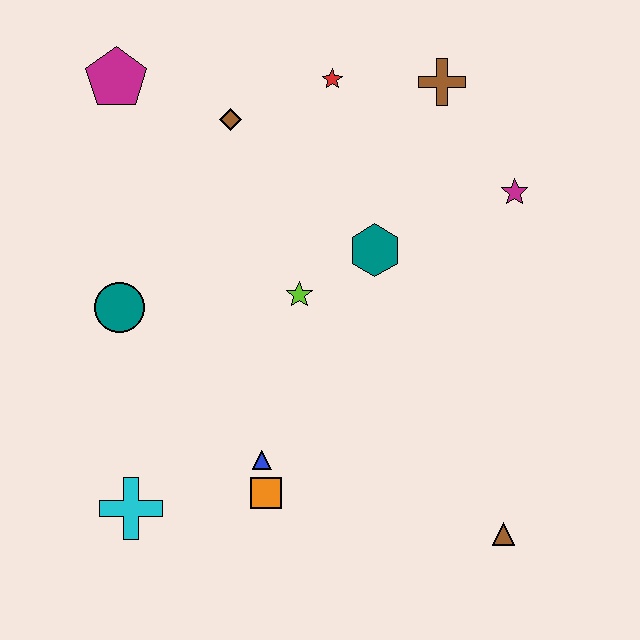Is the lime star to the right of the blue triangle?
Yes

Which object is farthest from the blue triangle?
The brown cross is farthest from the blue triangle.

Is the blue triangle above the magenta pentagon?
No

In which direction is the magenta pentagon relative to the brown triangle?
The magenta pentagon is above the brown triangle.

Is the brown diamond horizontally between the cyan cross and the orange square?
Yes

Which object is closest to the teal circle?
The lime star is closest to the teal circle.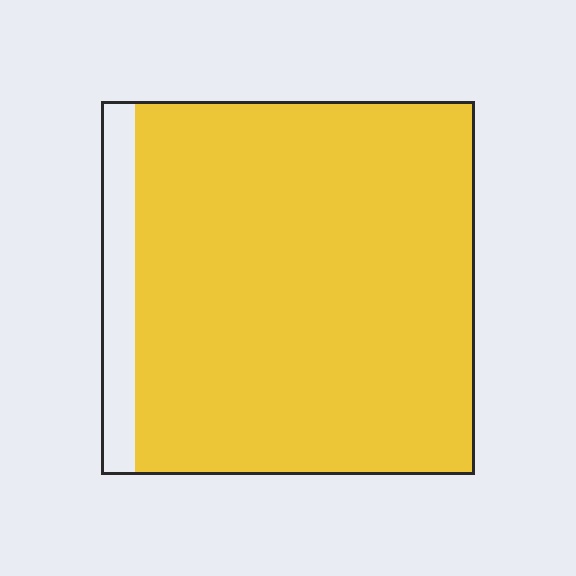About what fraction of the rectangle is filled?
About nine tenths (9/10).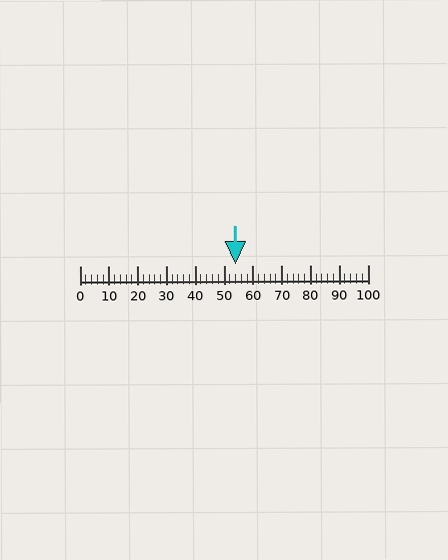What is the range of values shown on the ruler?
The ruler shows values from 0 to 100.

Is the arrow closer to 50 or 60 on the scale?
The arrow is closer to 50.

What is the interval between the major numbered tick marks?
The major tick marks are spaced 10 units apart.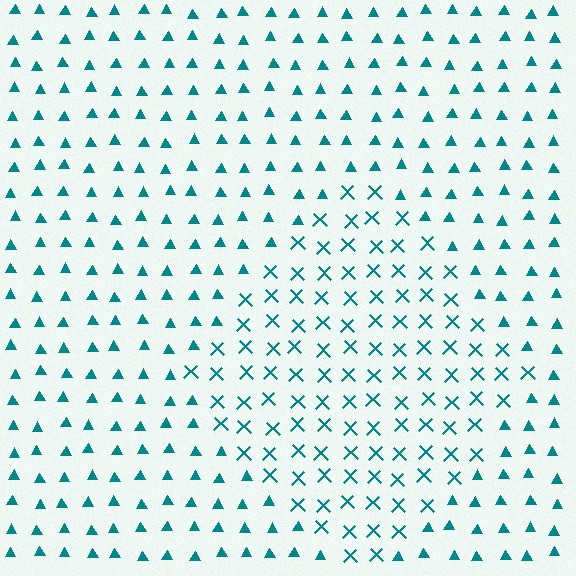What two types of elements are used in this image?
The image uses X marks inside the diamond region and triangles outside it.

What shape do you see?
I see a diamond.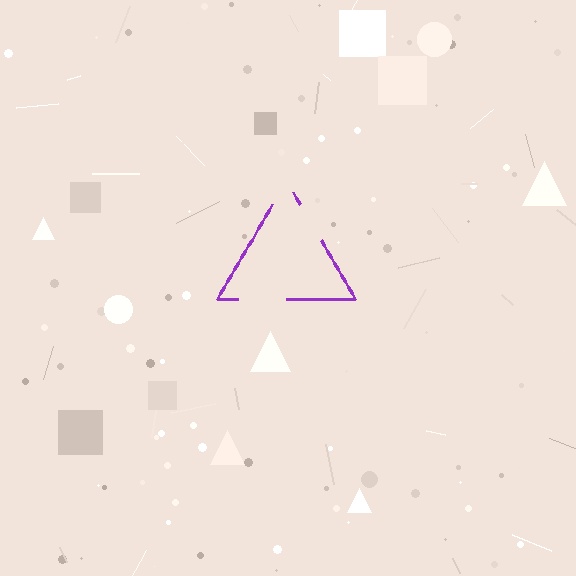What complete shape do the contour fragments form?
The contour fragments form a triangle.